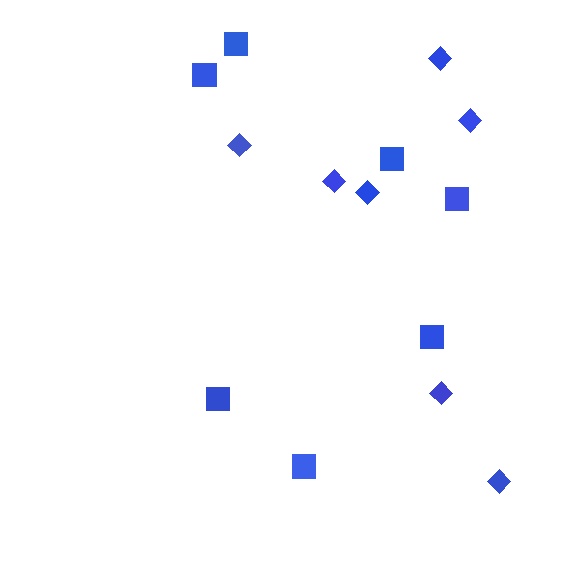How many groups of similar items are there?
There are 2 groups: one group of diamonds (7) and one group of squares (7).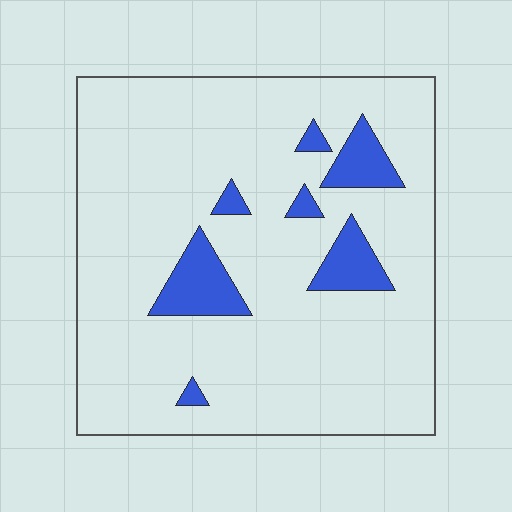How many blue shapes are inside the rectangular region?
7.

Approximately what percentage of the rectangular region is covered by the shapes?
Approximately 10%.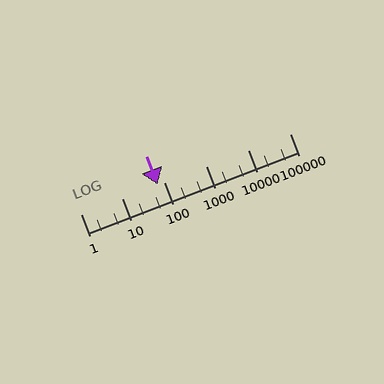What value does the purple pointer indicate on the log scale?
The pointer indicates approximately 69.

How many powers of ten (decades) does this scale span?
The scale spans 5 decades, from 1 to 100000.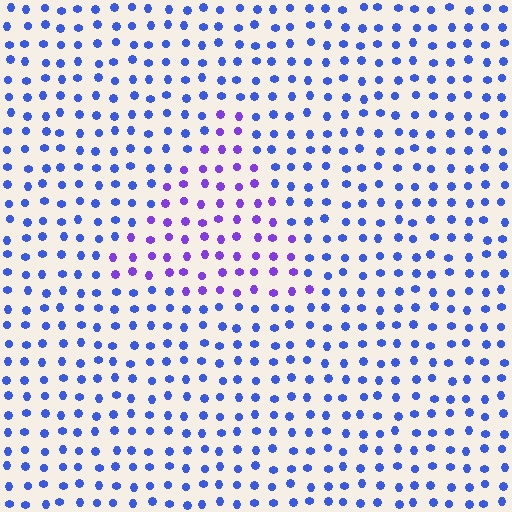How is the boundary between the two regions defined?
The boundary is defined purely by a slight shift in hue (about 38 degrees). Spacing, size, and orientation are identical on both sides.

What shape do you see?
I see a triangle.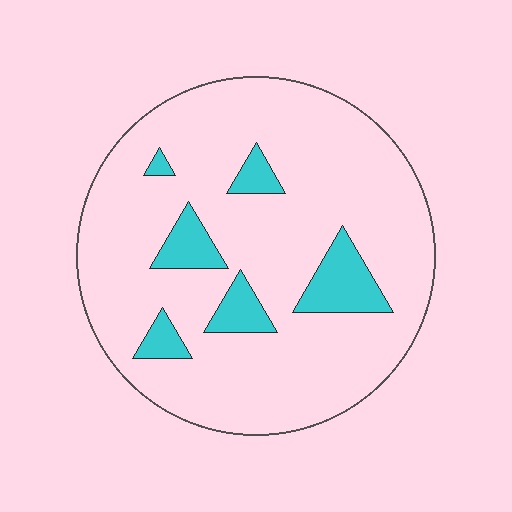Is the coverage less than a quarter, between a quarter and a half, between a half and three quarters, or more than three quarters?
Less than a quarter.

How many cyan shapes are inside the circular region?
6.